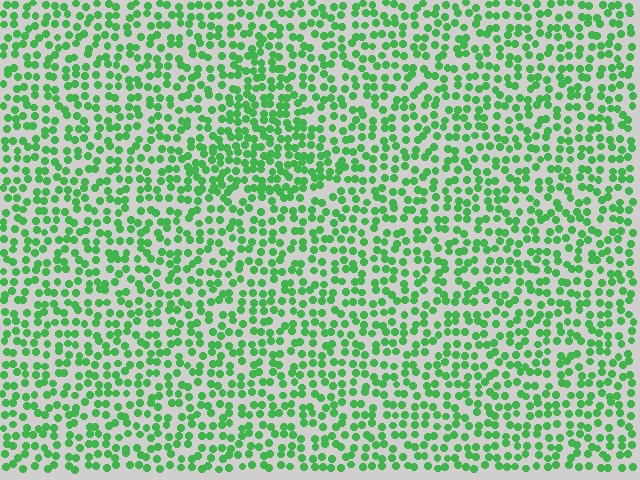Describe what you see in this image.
The image contains small green elements arranged at two different densities. A triangle-shaped region is visible where the elements are more densely packed than the surrounding area.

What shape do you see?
I see a triangle.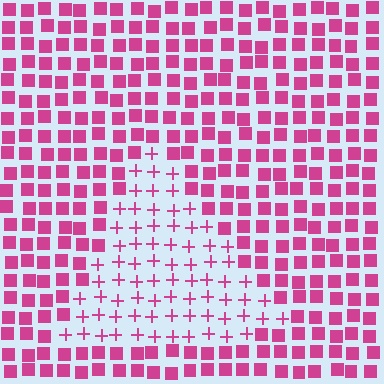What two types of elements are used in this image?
The image uses plus signs inside the triangle region and squares outside it.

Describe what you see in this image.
The image is filled with small magenta elements arranged in a uniform grid. A triangle-shaped region contains plus signs, while the surrounding area contains squares. The boundary is defined purely by the change in element shape.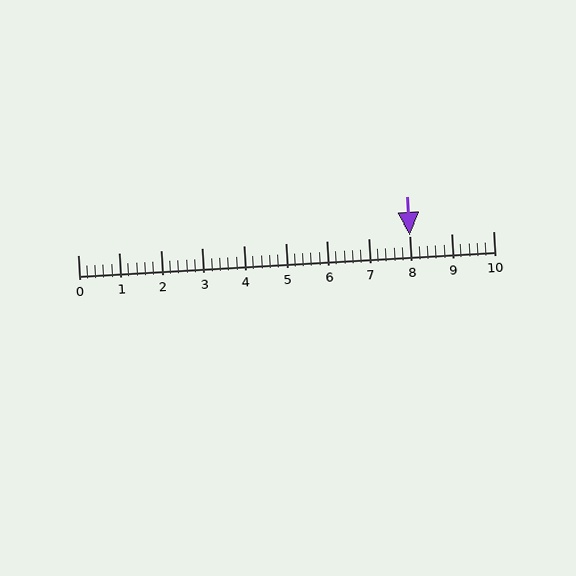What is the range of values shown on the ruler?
The ruler shows values from 0 to 10.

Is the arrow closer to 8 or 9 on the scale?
The arrow is closer to 8.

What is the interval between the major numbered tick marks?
The major tick marks are spaced 1 units apart.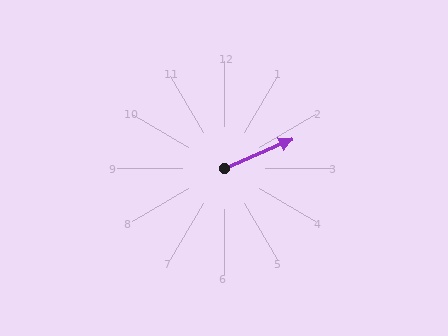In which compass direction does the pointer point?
Northeast.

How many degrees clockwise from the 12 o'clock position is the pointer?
Approximately 67 degrees.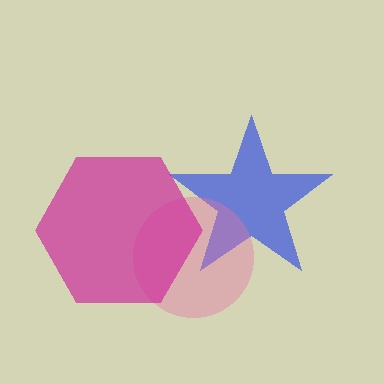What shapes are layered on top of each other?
The layered shapes are: a blue star, a pink circle, a magenta hexagon.